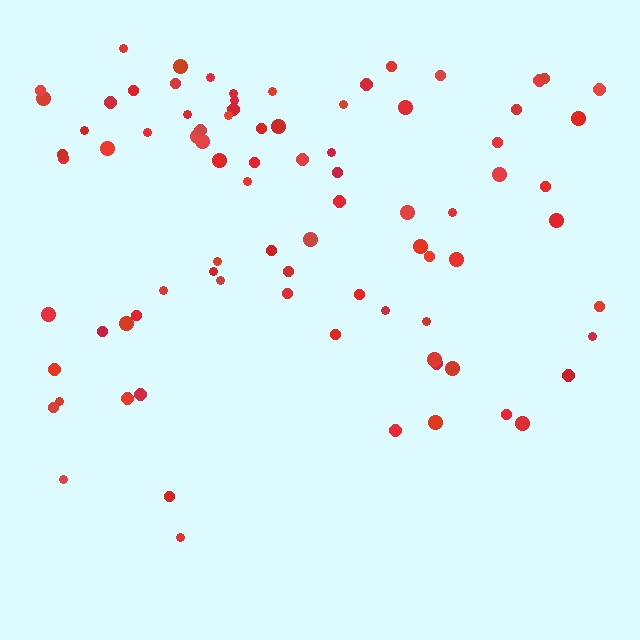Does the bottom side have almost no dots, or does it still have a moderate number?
Still a moderate number, just noticeably fewer than the top.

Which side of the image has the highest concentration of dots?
The top.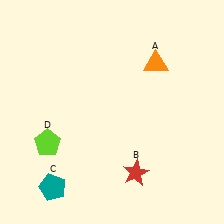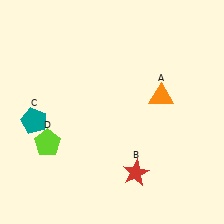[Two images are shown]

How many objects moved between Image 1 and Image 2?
2 objects moved between the two images.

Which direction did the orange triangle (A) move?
The orange triangle (A) moved down.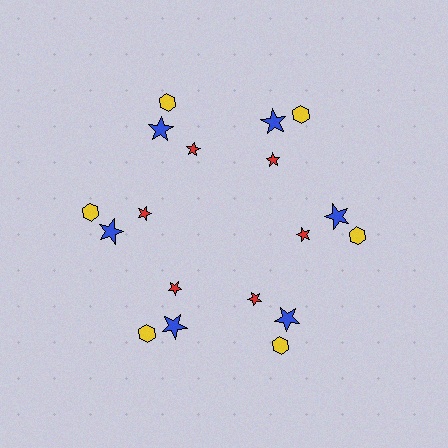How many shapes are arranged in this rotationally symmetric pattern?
There are 18 shapes, arranged in 6 groups of 3.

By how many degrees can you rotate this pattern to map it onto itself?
The pattern maps onto itself every 60 degrees of rotation.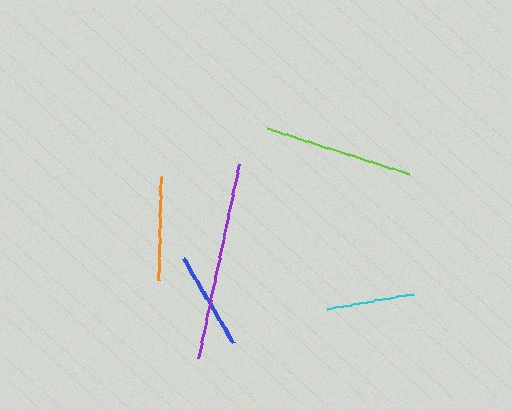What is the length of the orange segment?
The orange segment is approximately 103 pixels long.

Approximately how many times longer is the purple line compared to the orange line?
The purple line is approximately 1.9 times the length of the orange line.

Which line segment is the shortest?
The cyan line is the shortest at approximately 87 pixels.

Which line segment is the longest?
The purple line is the longest at approximately 198 pixels.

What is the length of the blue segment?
The blue segment is approximately 98 pixels long.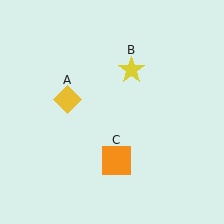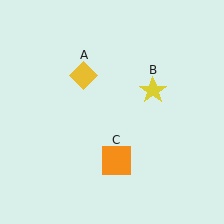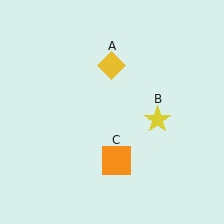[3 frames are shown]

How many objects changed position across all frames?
2 objects changed position: yellow diamond (object A), yellow star (object B).